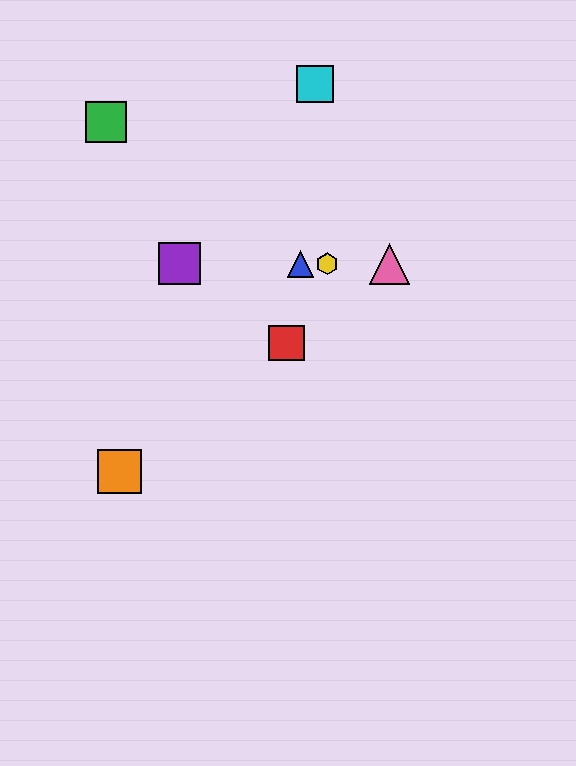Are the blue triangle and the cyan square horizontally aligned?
No, the blue triangle is at y≈264 and the cyan square is at y≈84.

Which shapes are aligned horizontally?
The blue triangle, the yellow hexagon, the purple square, the pink triangle are aligned horizontally.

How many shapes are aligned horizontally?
4 shapes (the blue triangle, the yellow hexagon, the purple square, the pink triangle) are aligned horizontally.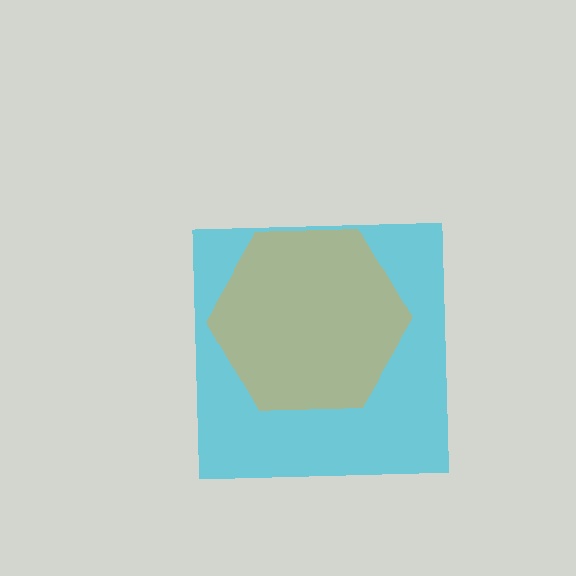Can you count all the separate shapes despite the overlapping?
Yes, there are 2 separate shapes.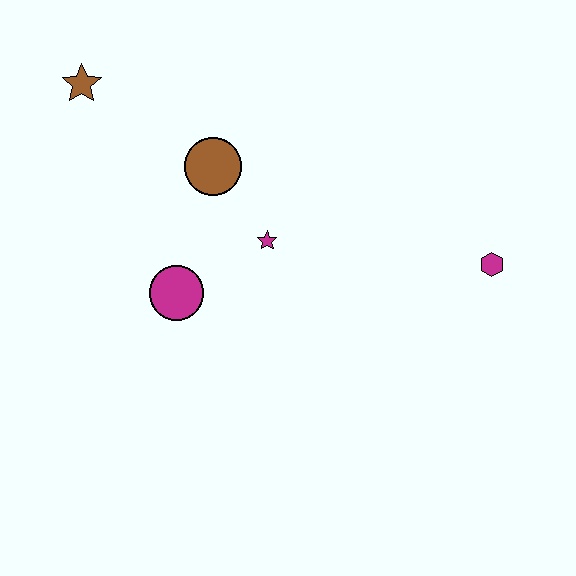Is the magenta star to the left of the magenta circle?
No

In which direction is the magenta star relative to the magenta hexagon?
The magenta star is to the left of the magenta hexagon.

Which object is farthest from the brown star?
The magenta hexagon is farthest from the brown star.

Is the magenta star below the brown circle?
Yes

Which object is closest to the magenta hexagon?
The magenta star is closest to the magenta hexagon.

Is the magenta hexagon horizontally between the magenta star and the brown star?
No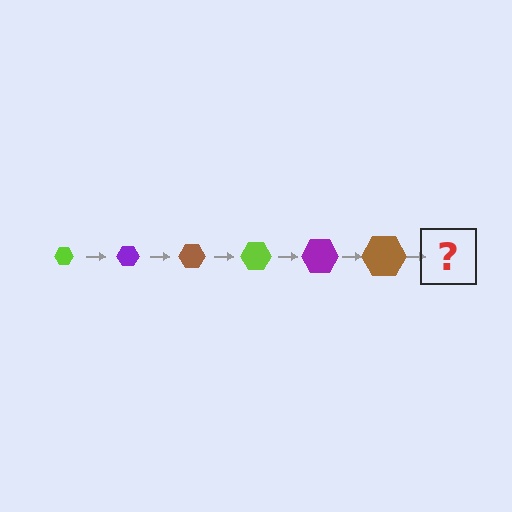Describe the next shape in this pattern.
It should be a lime hexagon, larger than the previous one.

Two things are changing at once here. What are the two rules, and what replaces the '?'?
The two rules are that the hexagon grows larger each step and the color cycles through lime, purple, and brown. The '?' should be a lime hexagon, larger than the previous one.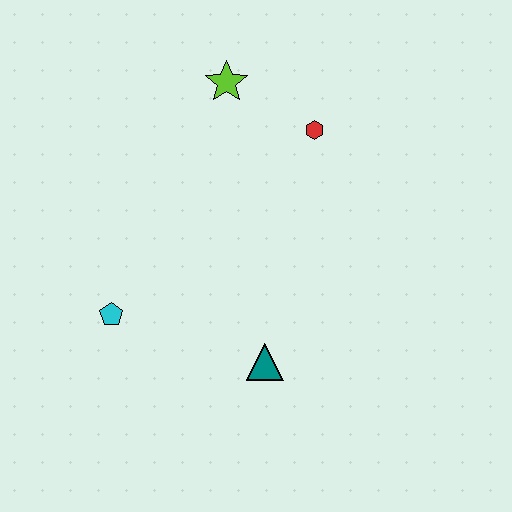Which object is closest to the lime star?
The red hexagon is closest to the lime star.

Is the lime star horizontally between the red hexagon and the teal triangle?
No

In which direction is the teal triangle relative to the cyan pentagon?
The teal triangle is to the right of the cyan pentagon.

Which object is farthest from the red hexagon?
The cyan pentagon is farthest from the red hexagon.